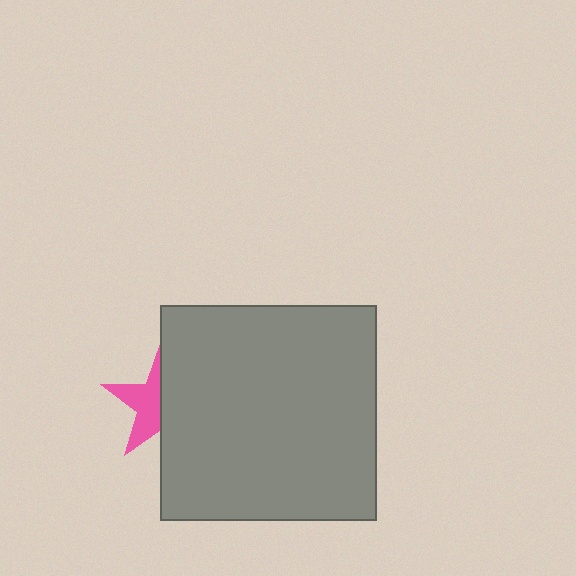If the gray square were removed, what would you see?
You would see the complete pink star.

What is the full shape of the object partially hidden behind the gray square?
The partially hidden object is a pink star.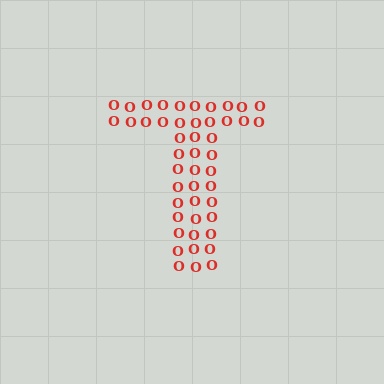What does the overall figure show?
The overall figure shows the letter T.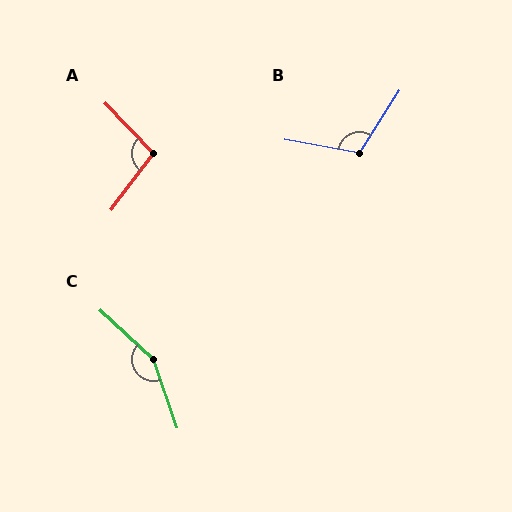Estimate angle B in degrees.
Approximately 112 degrees.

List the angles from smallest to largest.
A (99°), B (112°), C (151°).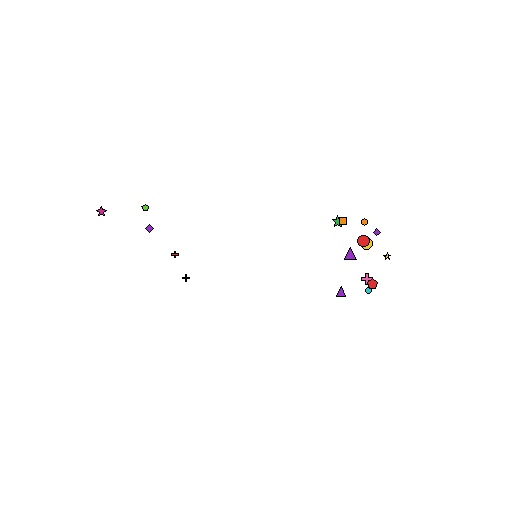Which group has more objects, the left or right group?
The right group.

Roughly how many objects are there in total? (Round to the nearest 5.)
Roughly 15 objects in total.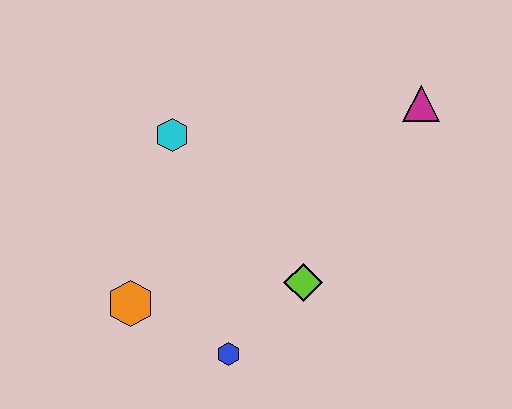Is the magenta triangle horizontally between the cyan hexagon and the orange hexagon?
No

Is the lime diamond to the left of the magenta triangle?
Yes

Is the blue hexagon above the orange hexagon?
No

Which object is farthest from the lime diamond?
The magenta triangle is farthest from the lime diamond.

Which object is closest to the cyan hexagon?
The orange hexagon is closest to the cyan hexagon.